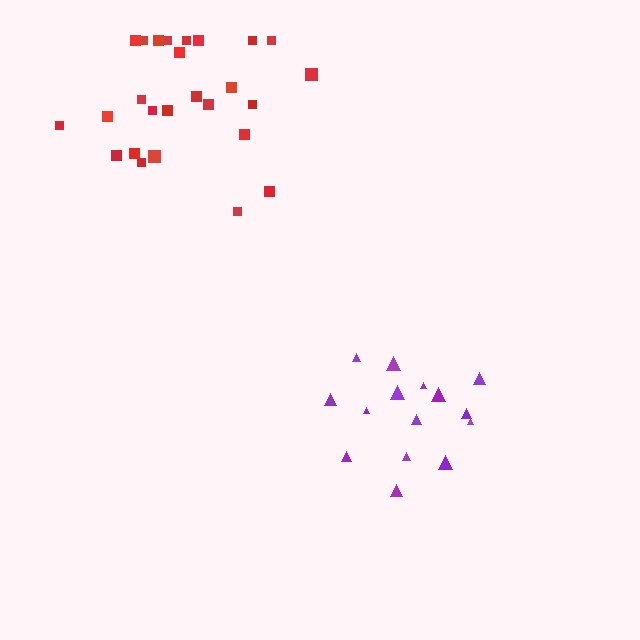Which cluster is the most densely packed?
Purple.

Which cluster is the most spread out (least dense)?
Red.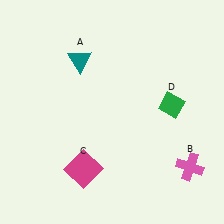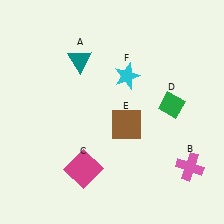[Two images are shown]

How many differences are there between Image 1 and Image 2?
There are 2 differences between the two images.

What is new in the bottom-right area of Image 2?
A brown square (E) was added in the bottom-right area of Image 2.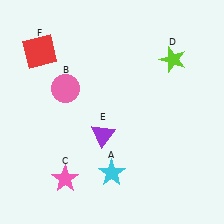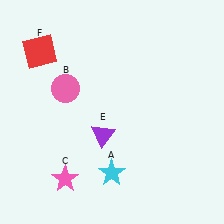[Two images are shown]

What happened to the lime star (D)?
The lime star (D) was removed in Image 2. It was in the top-right area of Image 1.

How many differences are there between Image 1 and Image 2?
There is 1 difference between the two images.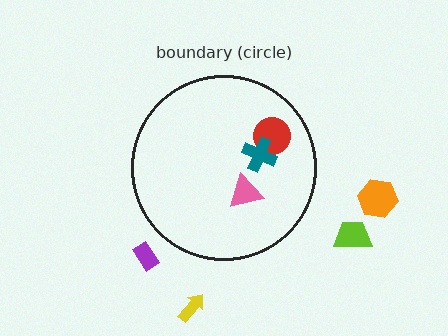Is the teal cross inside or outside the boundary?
Inside.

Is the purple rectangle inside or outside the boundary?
Outside.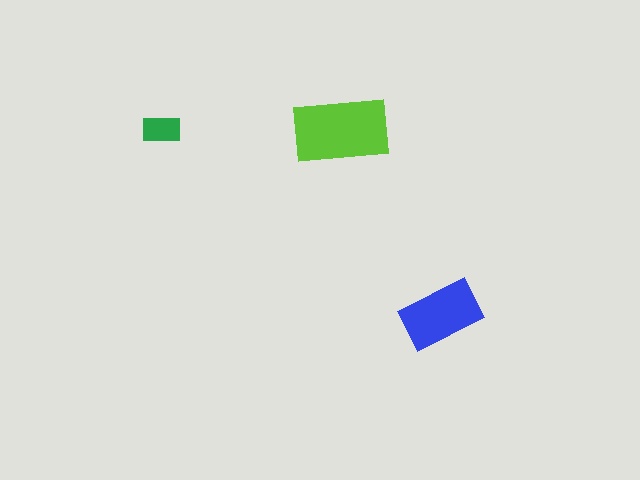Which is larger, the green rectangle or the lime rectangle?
The lime one.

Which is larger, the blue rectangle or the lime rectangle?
The lime one.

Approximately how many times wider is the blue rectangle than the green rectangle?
About 2 times wider.